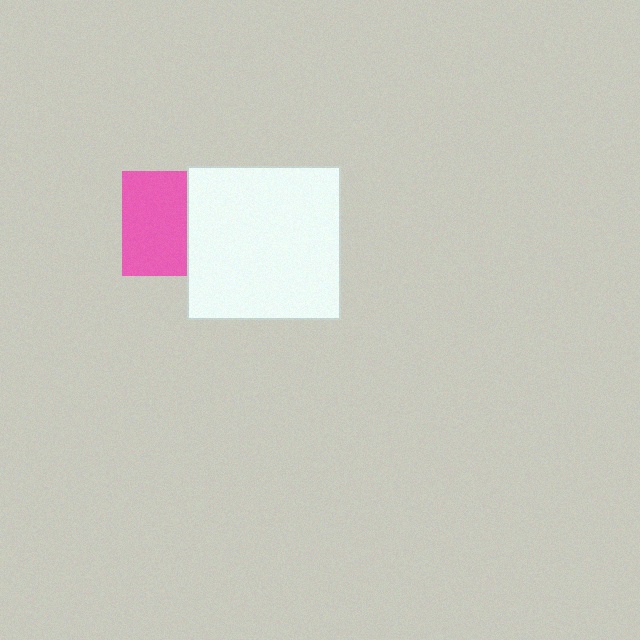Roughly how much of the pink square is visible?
About half of it is visible (roughly 62%).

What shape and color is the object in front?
The object in front is a white square.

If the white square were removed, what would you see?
You would see the complete pink square.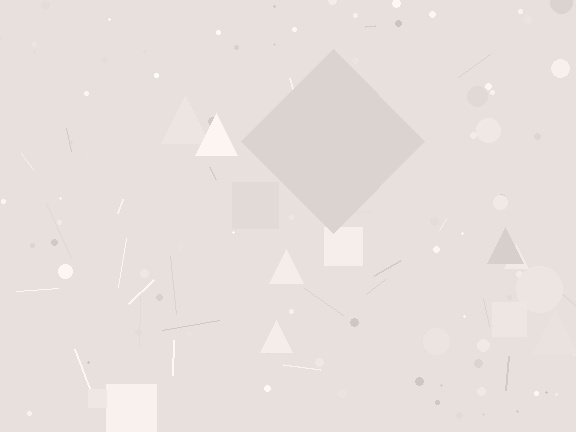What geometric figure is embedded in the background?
A diamond is embedded in the background.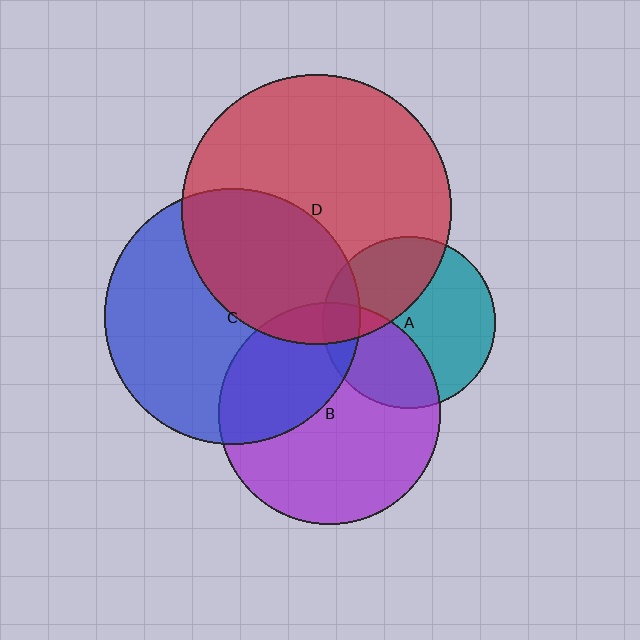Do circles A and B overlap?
Yes.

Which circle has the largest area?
Circle D (red).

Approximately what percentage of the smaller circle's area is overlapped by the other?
Approximately 35%.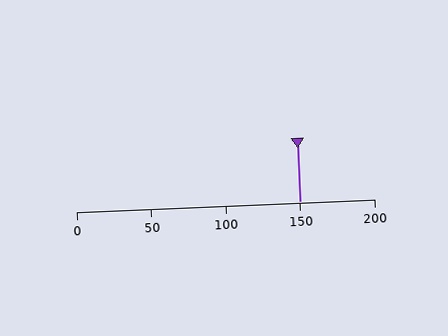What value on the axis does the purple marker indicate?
The marker indicates approximately 150.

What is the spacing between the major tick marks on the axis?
The major ticks are spaced 50 apart.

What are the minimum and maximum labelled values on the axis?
The axis runs from 0 to 200.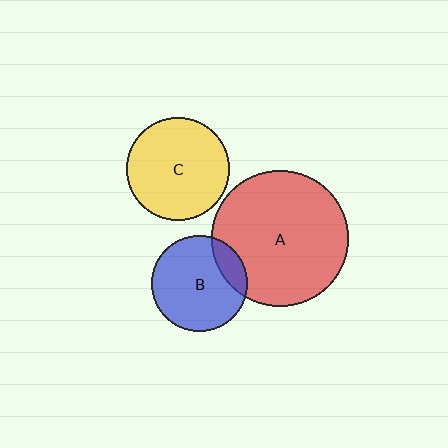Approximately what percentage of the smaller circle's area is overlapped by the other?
Approximately 15%.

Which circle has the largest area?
Circle A (red).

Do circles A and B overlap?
Yes.